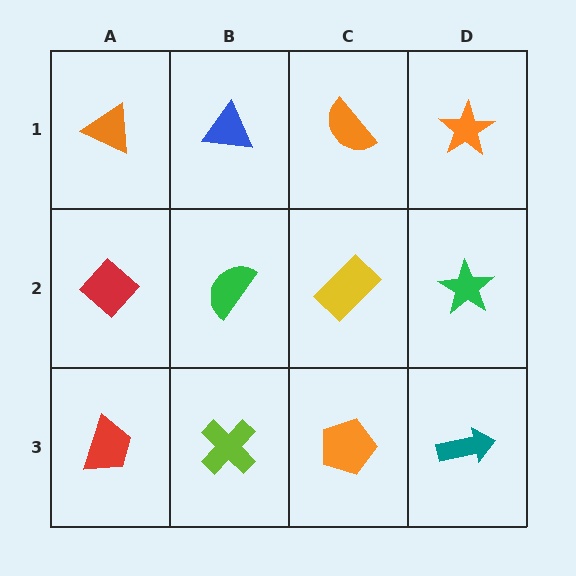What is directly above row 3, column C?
A yellow rectangle.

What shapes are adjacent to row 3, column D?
A green star (row 2, column D), an orange pentagon (row 3, column C).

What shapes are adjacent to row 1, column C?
A yellow rectangle (row 2, column C), a blue triangle (row 1, column B), an orange star (row 1, column D).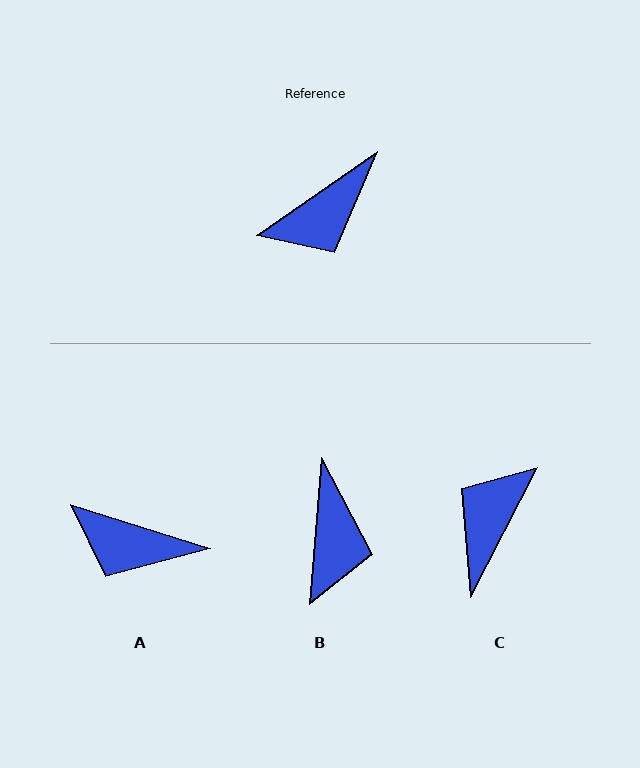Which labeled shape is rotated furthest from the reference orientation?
C, about 152 degrees away.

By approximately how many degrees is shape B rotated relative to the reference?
Approximately 51 degrees counter-clockwise.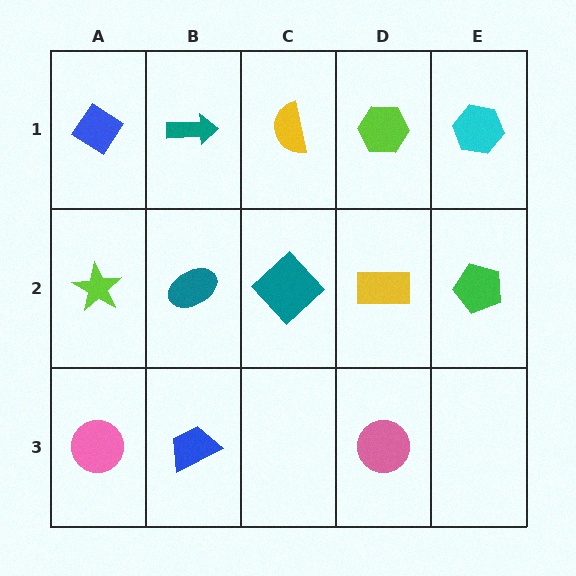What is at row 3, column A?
A pink circle.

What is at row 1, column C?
A yellow semicircle.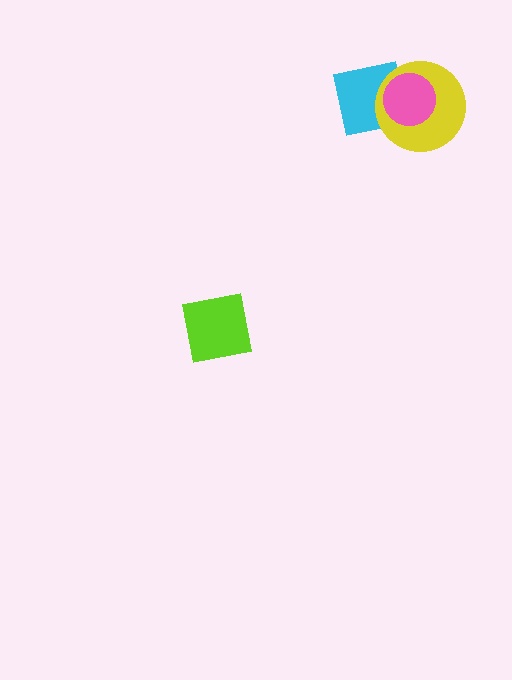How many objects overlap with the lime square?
0 objects overlap with the lime square.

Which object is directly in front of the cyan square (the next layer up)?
The yellow circle is directly in front of the cyan square.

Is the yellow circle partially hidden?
Yes, it is partially covered by another shape.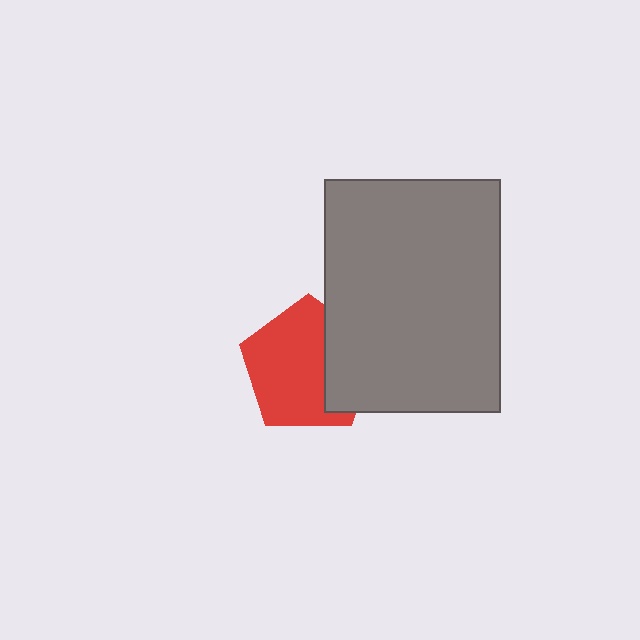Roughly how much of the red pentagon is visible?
Most of it is visible (roughly 68%).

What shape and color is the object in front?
The object in front is a gray rectangle.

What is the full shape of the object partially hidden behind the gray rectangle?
The partially hidden object is a red pentagon.